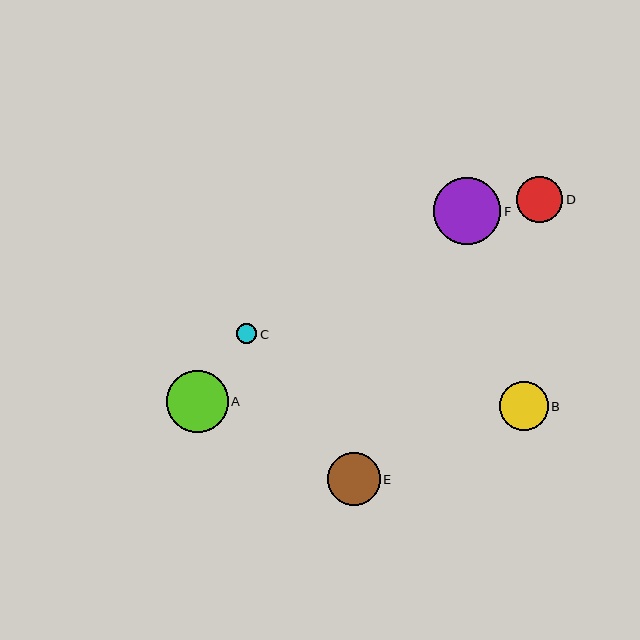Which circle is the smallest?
Circle C is the smallest with a size of approximately 20 pixels.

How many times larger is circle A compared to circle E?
Circle A is approximately 1.2 times the size of circle E.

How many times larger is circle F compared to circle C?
Circle F is approximately 3.3 times the size of circle C.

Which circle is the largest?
Circle F is the largest with a size of approximately 67 pixels.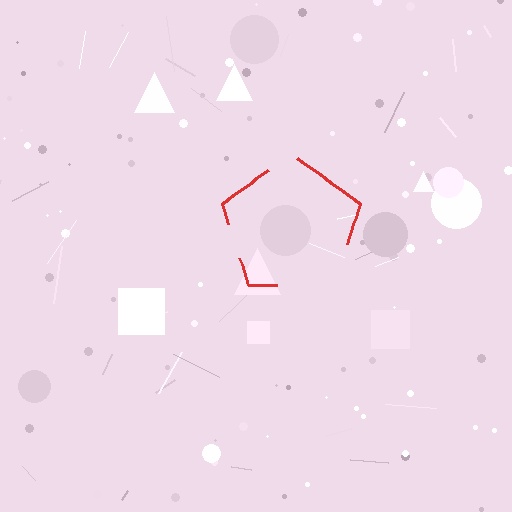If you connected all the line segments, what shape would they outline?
They would outline a pentagon.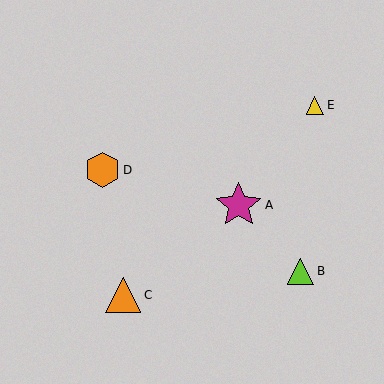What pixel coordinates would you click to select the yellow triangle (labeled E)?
Click at (315, 105) to select the yellow triangle E.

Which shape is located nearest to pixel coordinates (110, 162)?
The orange hexagon (labeled D) at (102, 170) is nearest to that location.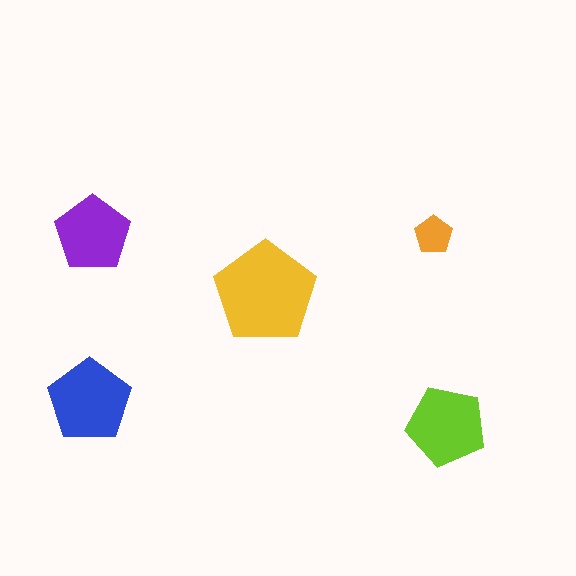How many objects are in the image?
There are 5 objects in the image.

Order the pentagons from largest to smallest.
the yellow one, the blue one, the lime one, the purple one, the orange one.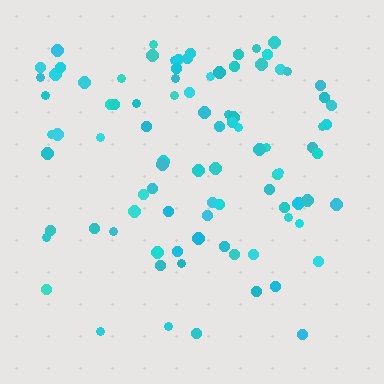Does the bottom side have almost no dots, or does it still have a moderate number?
Still a moderate number, just noticeably fewer than the top.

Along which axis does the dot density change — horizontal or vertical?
Vertical.